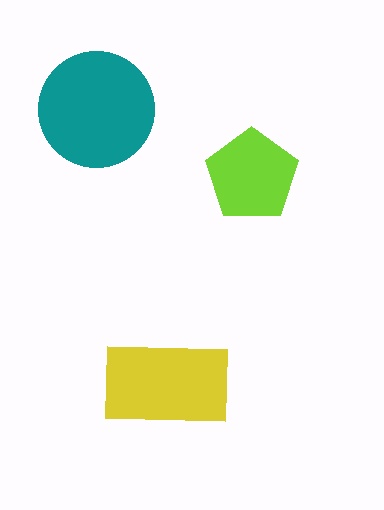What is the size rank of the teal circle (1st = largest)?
1st.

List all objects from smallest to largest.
The lime pentagon, the yellow rectangle, the teal circle.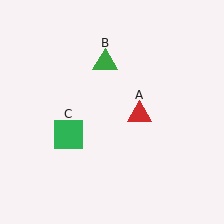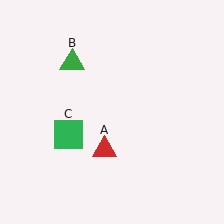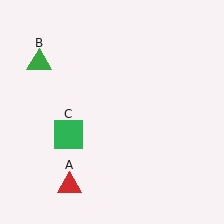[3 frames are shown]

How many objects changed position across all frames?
2 objects changed position: red triangle (object A), green triangle (object B).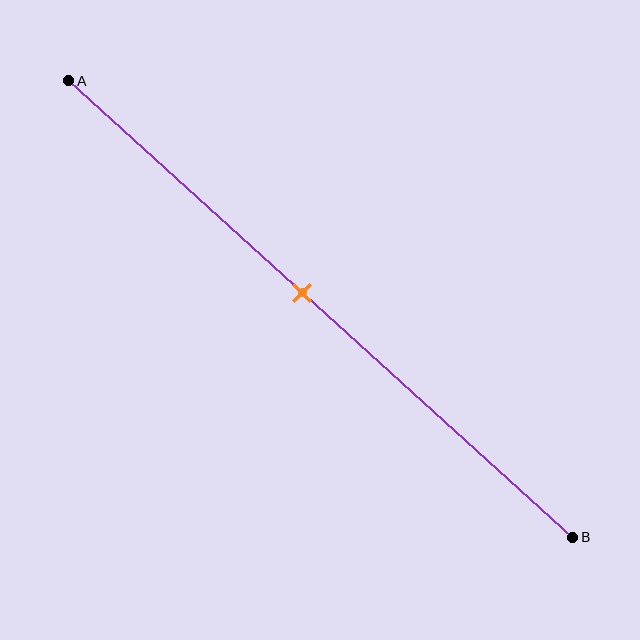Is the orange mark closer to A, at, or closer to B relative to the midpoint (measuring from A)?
The orange mark is closer to point A than the midpoint of segment AB.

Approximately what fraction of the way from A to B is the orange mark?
The orange mark is approximately 45% of the way from A to B.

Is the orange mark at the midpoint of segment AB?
No, the mark is at about 45% from A, not at the 50% midpoint.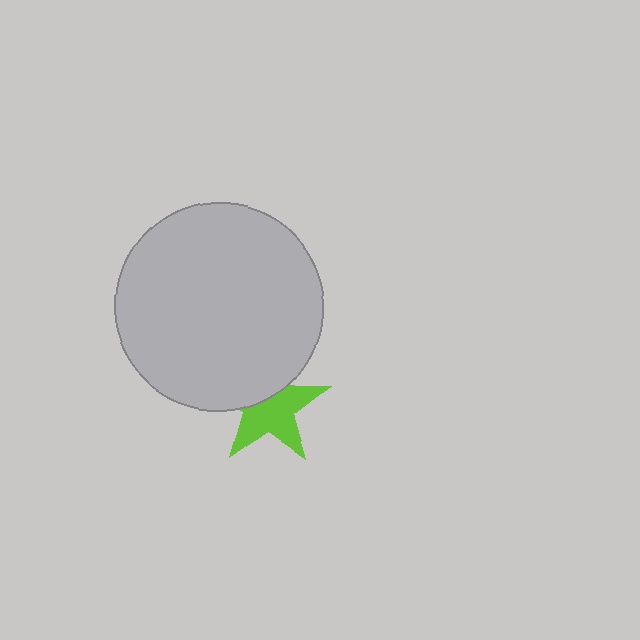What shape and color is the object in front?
The object in front is a light gray circle.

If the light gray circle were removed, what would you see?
You would see the complete lime star.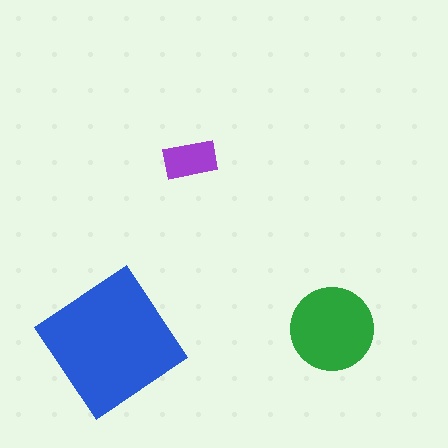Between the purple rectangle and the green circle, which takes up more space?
The green circle.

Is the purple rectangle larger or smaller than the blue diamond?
Smaller.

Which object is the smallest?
The purple rectangle.